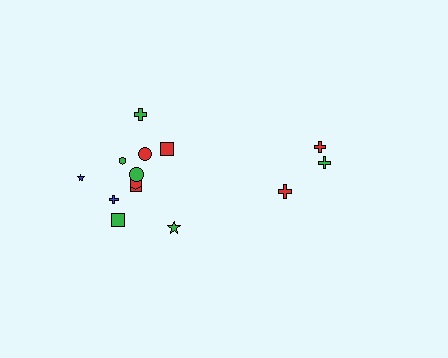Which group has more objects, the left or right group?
The left group.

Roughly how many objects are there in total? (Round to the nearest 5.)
Roughly 15 objects in total.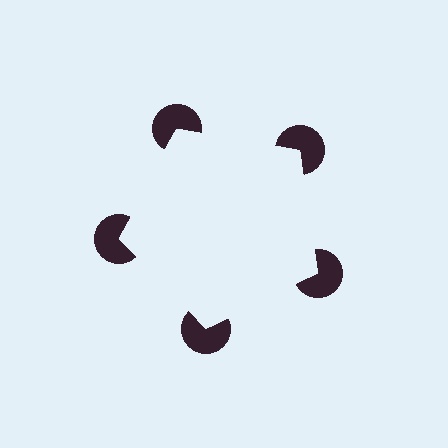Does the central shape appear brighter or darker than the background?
It typically appears slightly brighter than the background, even though no actual brightness change is drawn.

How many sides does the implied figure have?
5 sides.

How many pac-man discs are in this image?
There are 5 — one at each vertex of the illusory pentagon.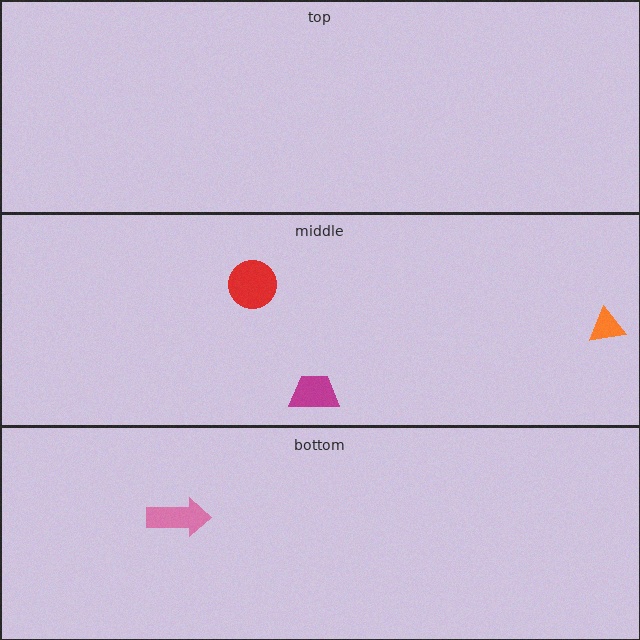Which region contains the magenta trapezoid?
The middle region.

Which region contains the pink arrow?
The bottom region.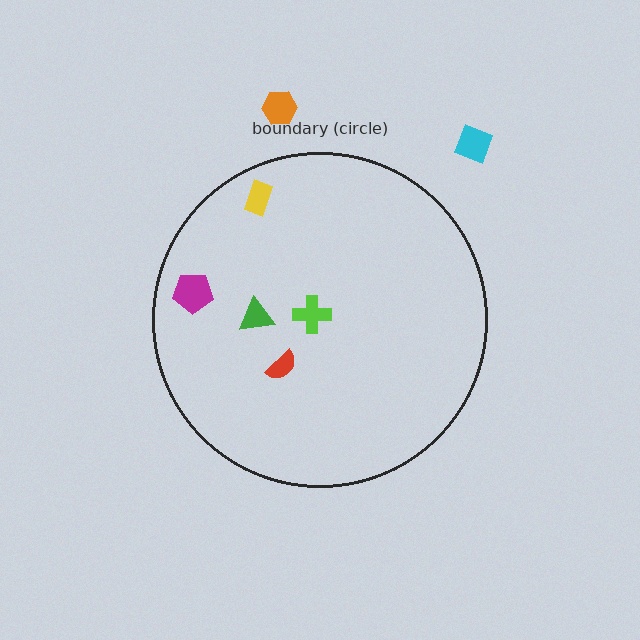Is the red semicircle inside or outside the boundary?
Inside.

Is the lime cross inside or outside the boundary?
Inside.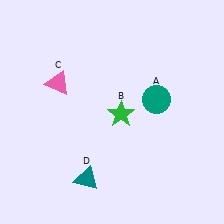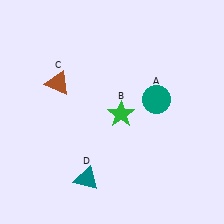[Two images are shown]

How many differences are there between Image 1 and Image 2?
There is 1 difference between the two images.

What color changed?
The triangle (C) changed from pink in Image 1 to brown in Image 2.